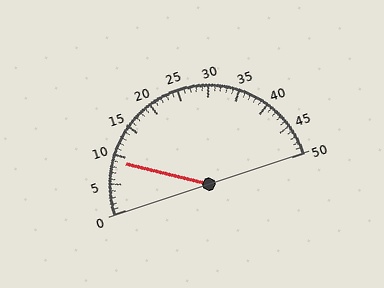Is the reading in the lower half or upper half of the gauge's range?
The reading is in the lower half of the range (0 to 50).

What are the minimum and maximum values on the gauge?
The gauge ranges from 0 to 50.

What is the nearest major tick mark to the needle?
The nearest major tick mark is 10.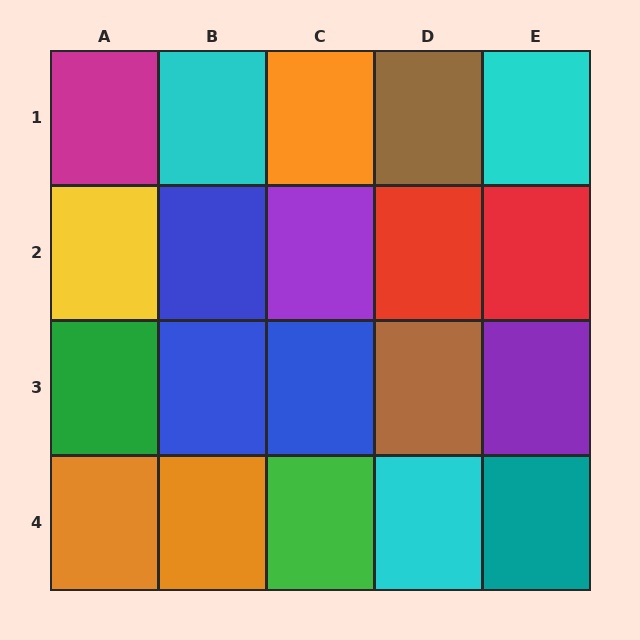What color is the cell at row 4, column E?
Teal.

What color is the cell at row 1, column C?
Orange.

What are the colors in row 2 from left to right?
Yellow, blue, purple, red, red.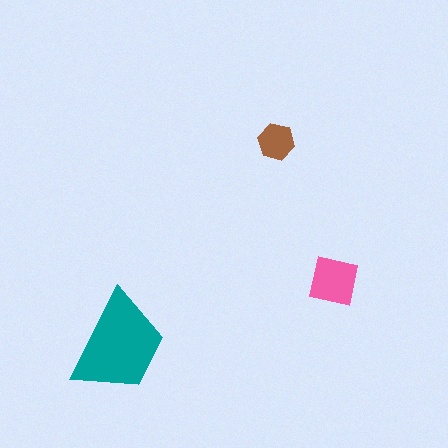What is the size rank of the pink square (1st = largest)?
2nd.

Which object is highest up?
The brown hexagon is topmost.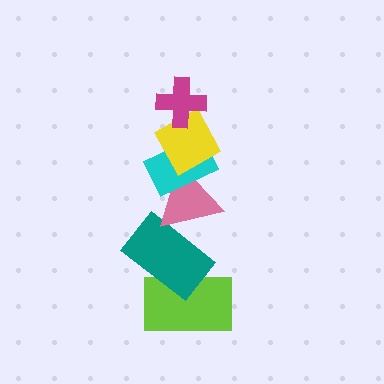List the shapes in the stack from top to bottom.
From top to bottom: the magenta cross, the yellow diamond, the cyan rectangle, the pink triangle, the teal rectangle, the lime rectangle.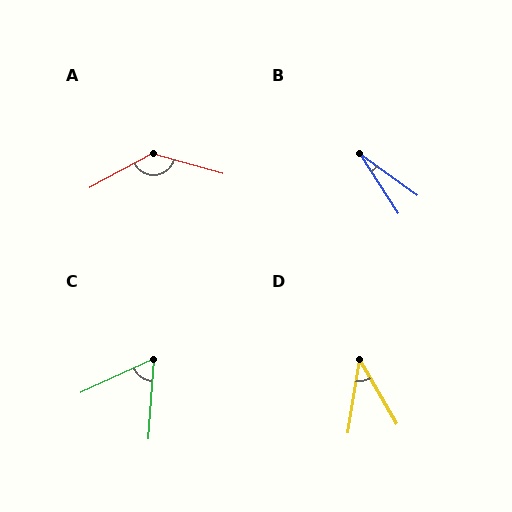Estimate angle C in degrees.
Approximately 61 degrees.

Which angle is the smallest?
B, at approximately 21 degrees.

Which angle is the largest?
A, at approximately 136 degrees.